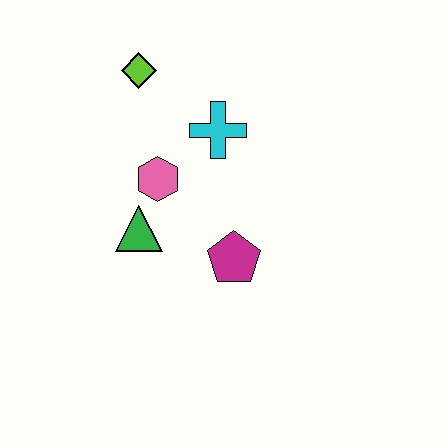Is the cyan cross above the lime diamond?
No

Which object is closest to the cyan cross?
The pink hexagon is closest to the cyan cross.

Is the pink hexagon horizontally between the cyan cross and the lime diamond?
Yes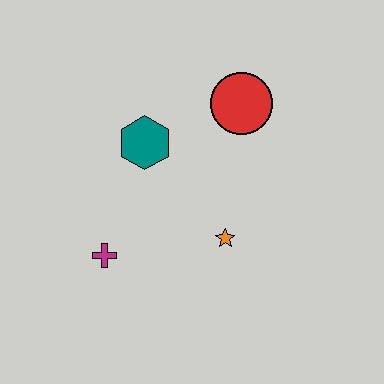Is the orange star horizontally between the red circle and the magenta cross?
Yes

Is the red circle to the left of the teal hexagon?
No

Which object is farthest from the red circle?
The magenta cross is farthest from the red circle.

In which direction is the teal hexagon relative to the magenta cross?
The teal hexagon is above the magenta cross.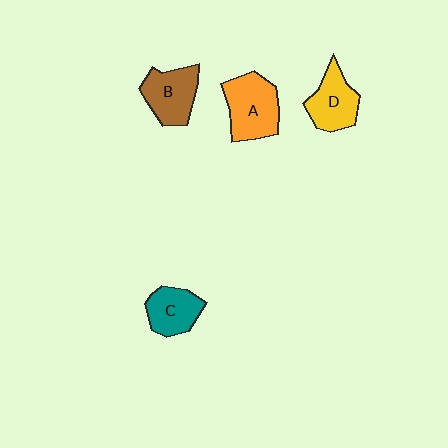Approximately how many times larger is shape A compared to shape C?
Approximately 1.4 times.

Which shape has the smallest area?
Shape C (teal).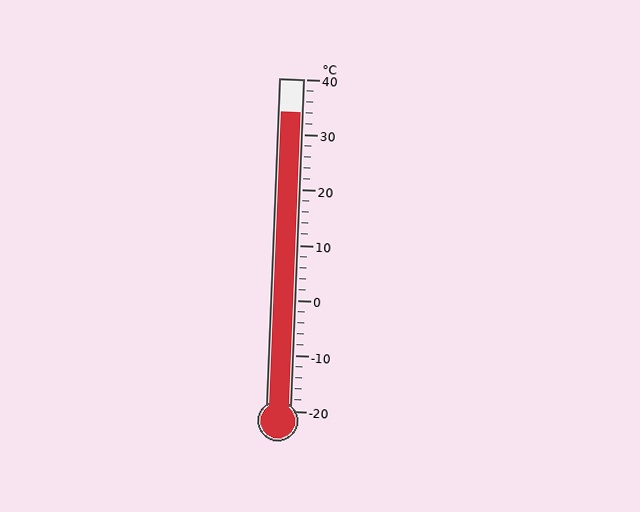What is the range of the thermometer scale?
The thermometer scale ranges from -20°C to 40°C.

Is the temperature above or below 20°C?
The temperature is above 20°C.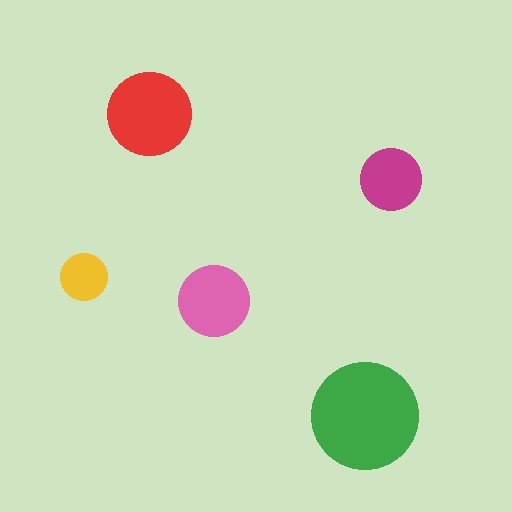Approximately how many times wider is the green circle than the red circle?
About 1.5 times wider.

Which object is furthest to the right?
The magenta circle is rightmost.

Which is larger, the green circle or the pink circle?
The green one.